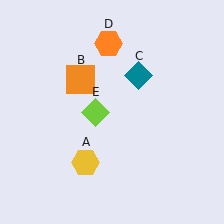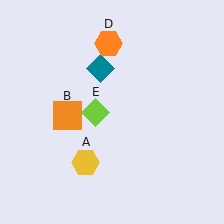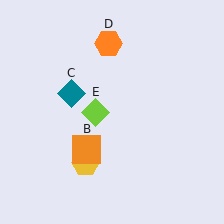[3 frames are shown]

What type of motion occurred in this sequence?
The orange square (object B), teal diamond (object C) rotated counterclockwise around the center of the scene.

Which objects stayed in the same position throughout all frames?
Yellow hexagon (object A) and orange hexagon (object D) and lime diamond (object E) remained stationary.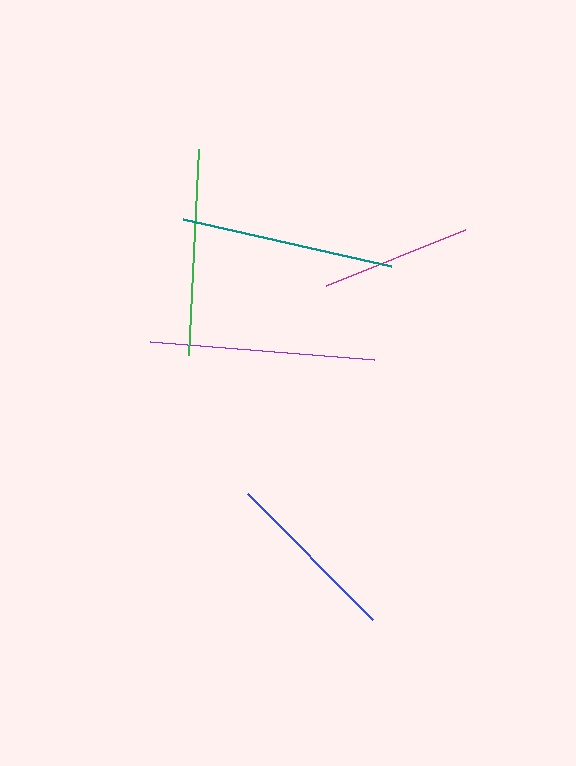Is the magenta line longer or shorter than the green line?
The green line is longer than the magenta line.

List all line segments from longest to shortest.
From longest to shortest: purple, teal, green, blue, magenta.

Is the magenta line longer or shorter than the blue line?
The blue line is longer than the magenta line.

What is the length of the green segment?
The green segment is approximately 206 pixels long.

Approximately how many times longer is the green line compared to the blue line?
The green line is approximately 1.2 times the length of the blue line.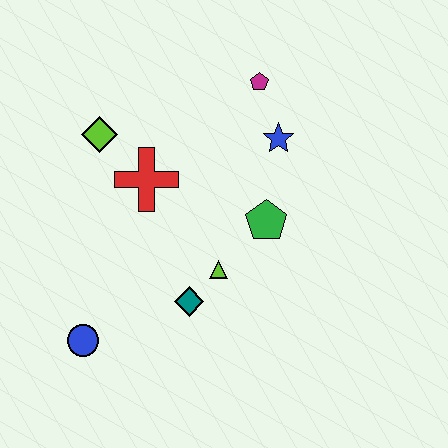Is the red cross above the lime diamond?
No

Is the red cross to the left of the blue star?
Yes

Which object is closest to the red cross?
The lime diamond is closest to the red cross.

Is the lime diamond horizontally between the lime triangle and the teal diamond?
No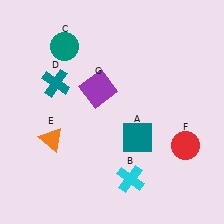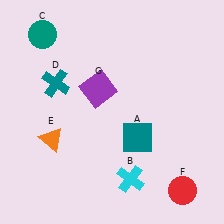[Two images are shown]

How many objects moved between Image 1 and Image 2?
2 objects moved between the two images.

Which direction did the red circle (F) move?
The red circle (F) moved down.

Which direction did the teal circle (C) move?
The teal circle (C) moved left.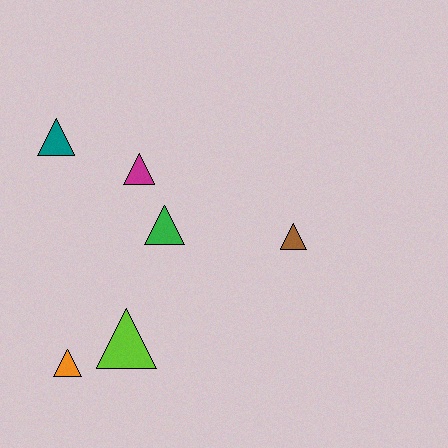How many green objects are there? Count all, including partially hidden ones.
There is 1 green object.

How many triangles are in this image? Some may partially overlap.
There are 6 triangles.